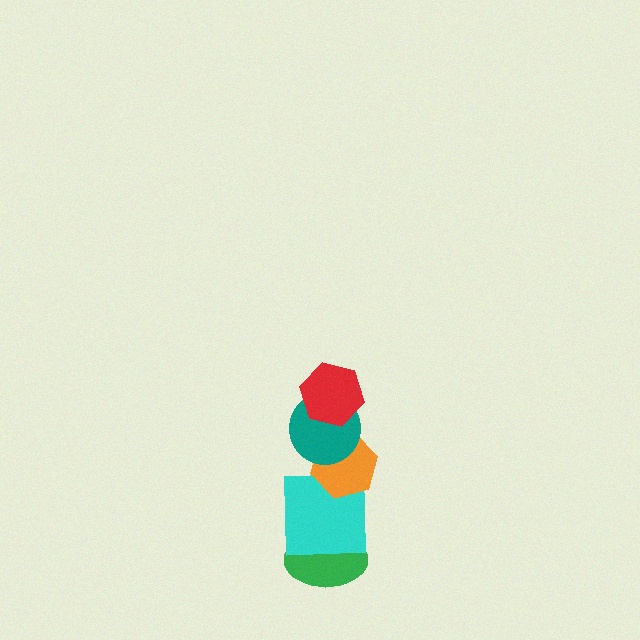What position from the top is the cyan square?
The cyan square is 4th from the top.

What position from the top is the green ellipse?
The green ellipse is 5th from the top.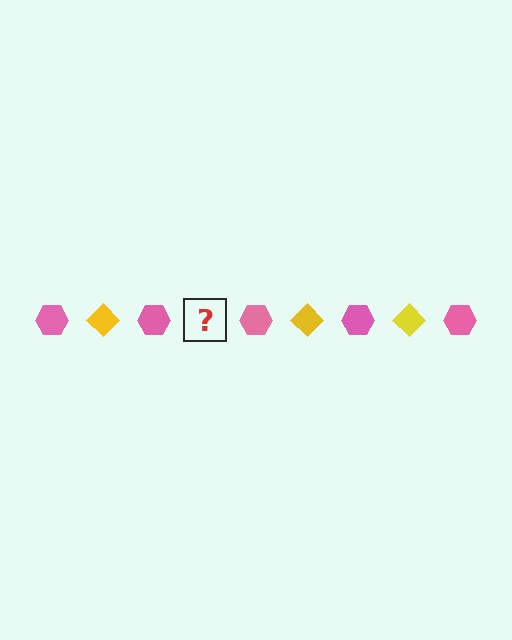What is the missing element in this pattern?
The missing element is a yellow diamond.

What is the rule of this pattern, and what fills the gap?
The rule is that the pattern alternates between pink hexagon and yellow diamond. The gap should be filled with a yellow diamond.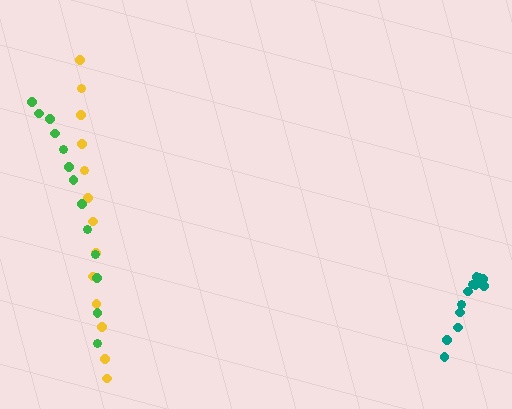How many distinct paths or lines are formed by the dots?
There are 3 distinct paths.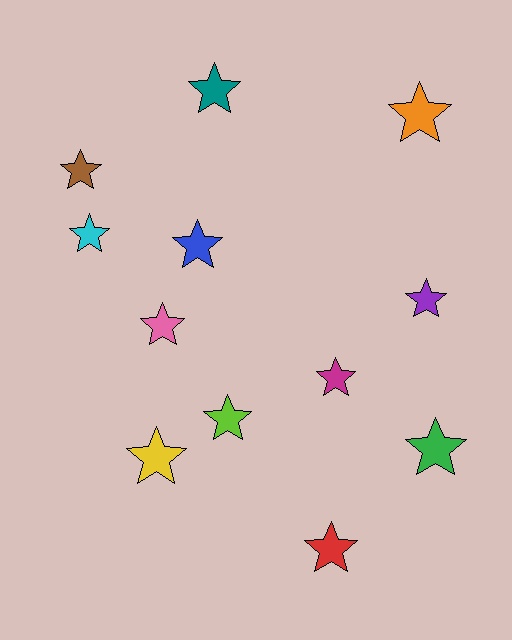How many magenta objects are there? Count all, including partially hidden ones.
There is 1 magenta object.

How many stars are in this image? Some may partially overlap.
There are 12 stars.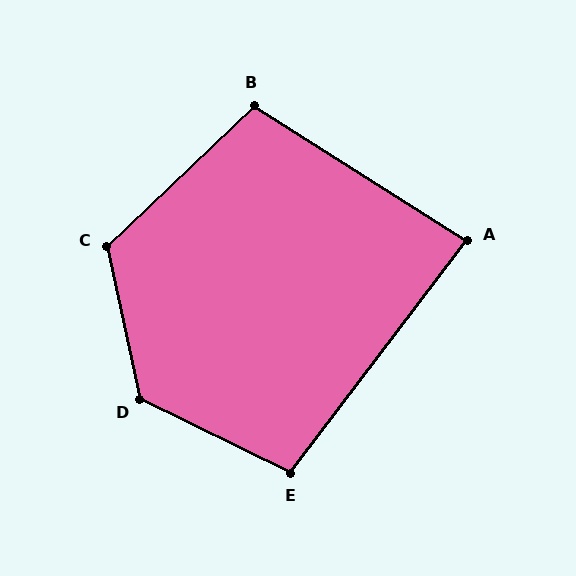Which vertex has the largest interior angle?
D, at approximately 128 degrees.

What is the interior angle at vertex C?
Approximately 122 degrees (obtuse).